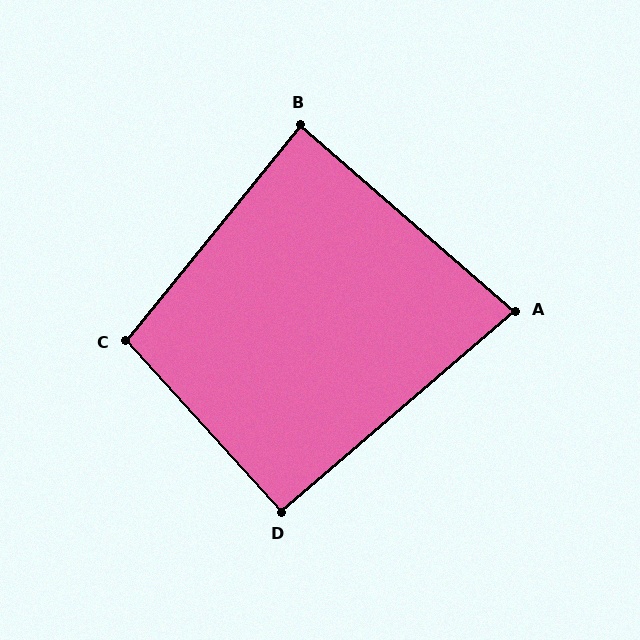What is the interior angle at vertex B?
Approximately 88 degrees (approximately right).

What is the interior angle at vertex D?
Approximately 92 degrees (approximately right).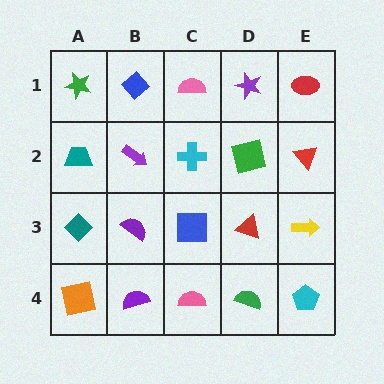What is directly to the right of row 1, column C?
A purple star.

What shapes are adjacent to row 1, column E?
A red triangle (row 2, column E), a purple star (row 1, column D).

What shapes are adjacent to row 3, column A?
A teal trapezoid (row 2, column A), an orange square (row 4, column A), a purple semicircle (row 3, column B).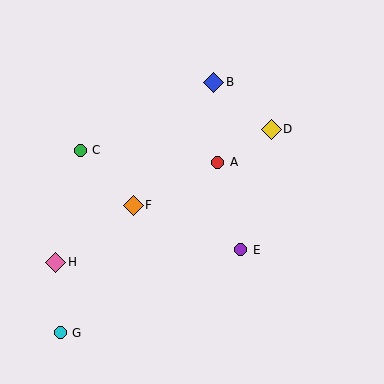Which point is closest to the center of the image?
Point A at (218, 162) is closest to the center.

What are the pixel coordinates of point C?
Point C is at (80, 150).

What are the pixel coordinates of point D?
Point D is at (271, 129).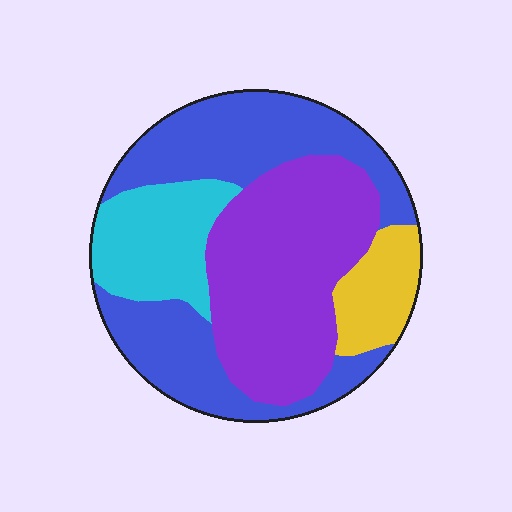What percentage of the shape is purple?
Purple covers around 35% of the shape.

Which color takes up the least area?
Yellow, at roughly 10%.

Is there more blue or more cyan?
Blue.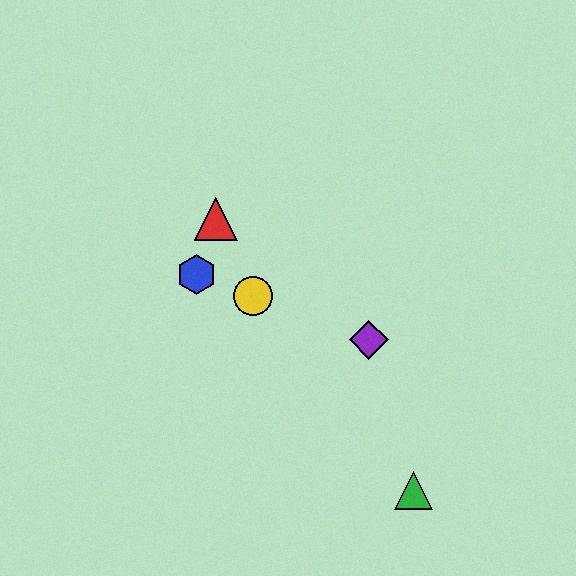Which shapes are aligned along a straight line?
The blue hexagon, the yellow circle, the purple diamond are aligned along a straight line.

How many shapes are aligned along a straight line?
3 shapes (the blue hexagon, the yellow circle, the purple diamond) are aligned along a straight line.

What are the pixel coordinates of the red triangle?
The red triangle is at (216, 219).